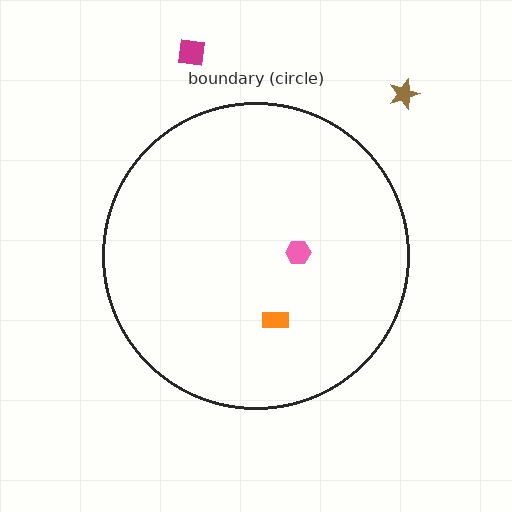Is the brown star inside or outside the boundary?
Outside.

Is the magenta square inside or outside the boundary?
Outside.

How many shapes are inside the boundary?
2 inside, 2 outside.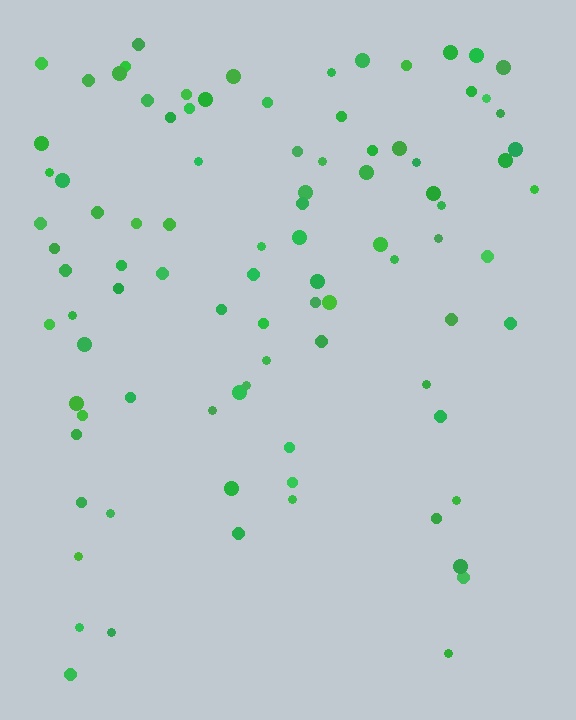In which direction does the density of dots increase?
From bottom to top, with the top side densest.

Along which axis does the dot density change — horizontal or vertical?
Vertical.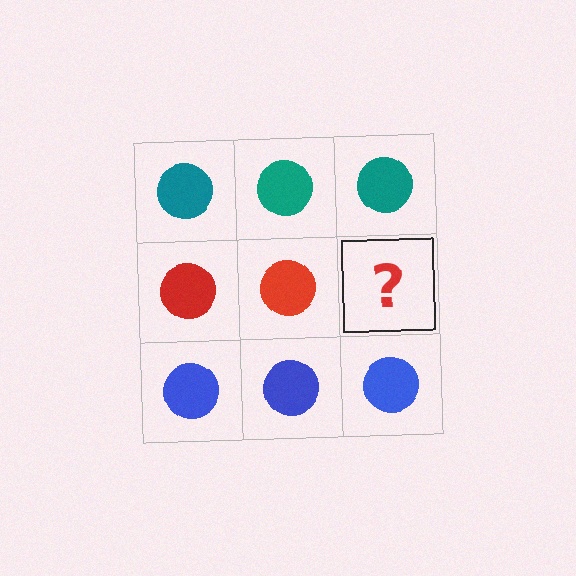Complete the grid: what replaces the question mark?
The question mark should be replaced with a red circle.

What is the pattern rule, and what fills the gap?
The rule is that each row has a consistent color. The gap should be filled with a red circle.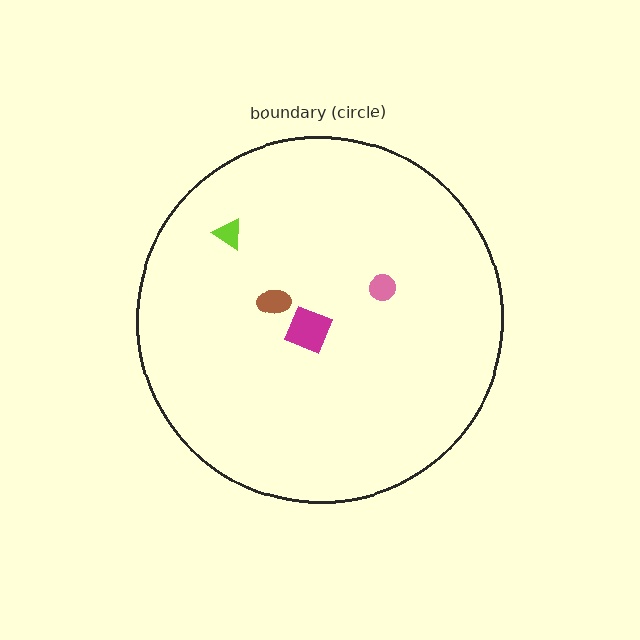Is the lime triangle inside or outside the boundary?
Inside.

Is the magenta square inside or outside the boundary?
Inside.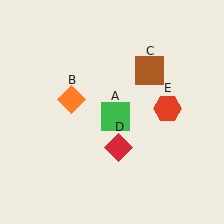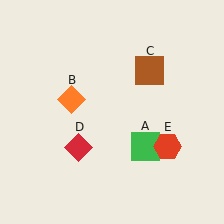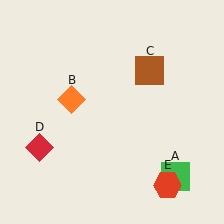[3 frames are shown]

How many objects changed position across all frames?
3 objects changed position: green square (object A), red diamond (object D), red hexagon (object E).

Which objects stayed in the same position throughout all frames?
Orange diamond (object B) and brown square (object C) remained stationary.